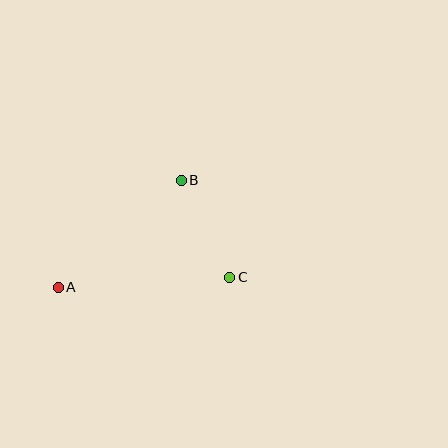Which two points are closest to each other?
Points B and C are closest to each other.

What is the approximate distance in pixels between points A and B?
The distance between A and B is approximately 163 pixels.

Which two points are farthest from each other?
Points A and C are farthest from each other.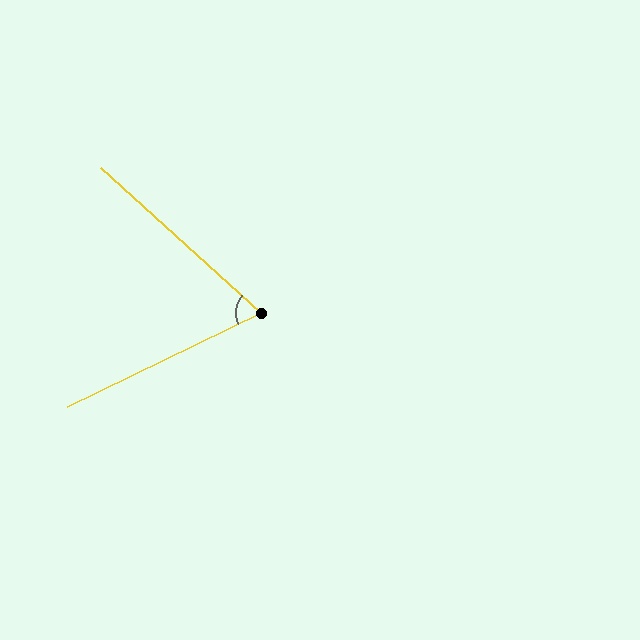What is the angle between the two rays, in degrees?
Approximately 68 degrees.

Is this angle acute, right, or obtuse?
It is acute.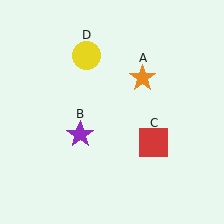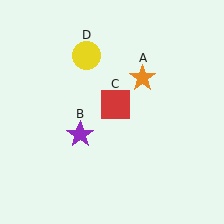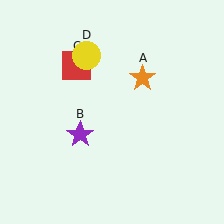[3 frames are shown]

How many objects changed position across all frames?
1 object changed position: red square (object C).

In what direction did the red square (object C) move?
The red square (object C) moved up and to the left.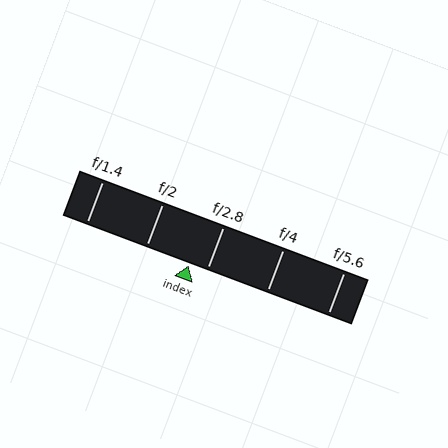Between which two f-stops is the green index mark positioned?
The index mark is between f/2 and f/2.8.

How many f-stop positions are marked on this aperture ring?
There are 5 f-stop positions marked.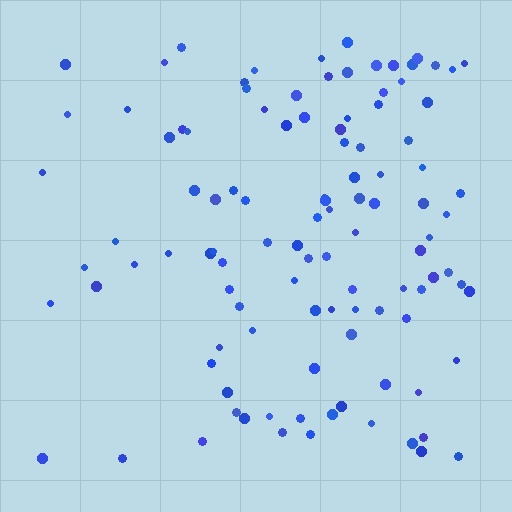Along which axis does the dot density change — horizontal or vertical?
Horizontal.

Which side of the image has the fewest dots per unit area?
The left.